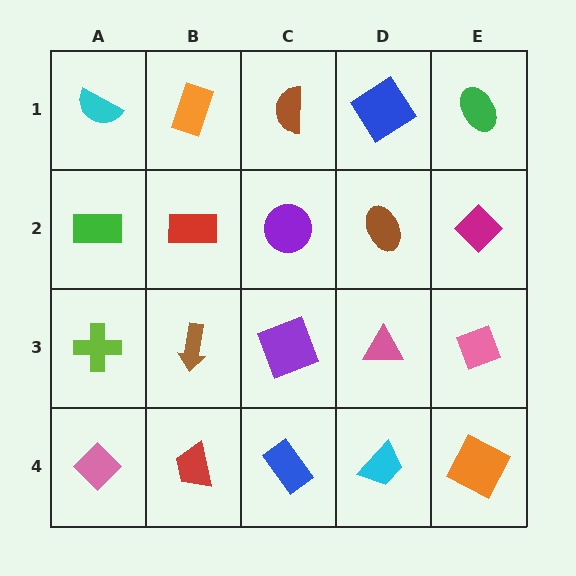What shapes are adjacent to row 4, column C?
A purple square (row 3, column C), a red trapezoid (row 4, column B), a cyan trapezoid (row 4, column D).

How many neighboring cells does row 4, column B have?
3.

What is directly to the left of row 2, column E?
A brown ellipse.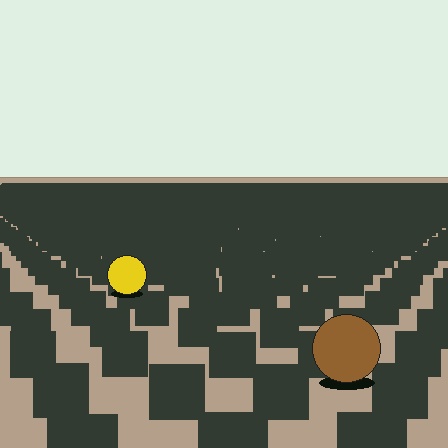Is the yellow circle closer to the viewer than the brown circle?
No. The brown circle is closer — you can tell from the texture gradient: the ground texture is coarser near it.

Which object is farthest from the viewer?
The yellow circle is farthest from the viewer. It appears smaller and the ground texture around it is denser.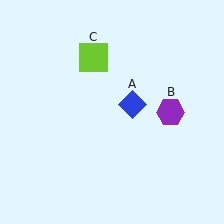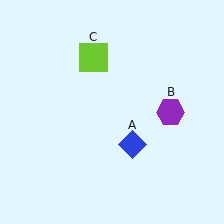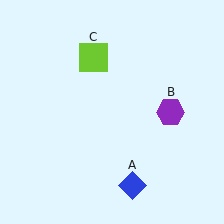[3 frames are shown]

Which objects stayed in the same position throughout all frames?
Purple hexagon (object B) and lime square (object C) remained stationary.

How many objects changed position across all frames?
1 object changed position: blue diamond (object A).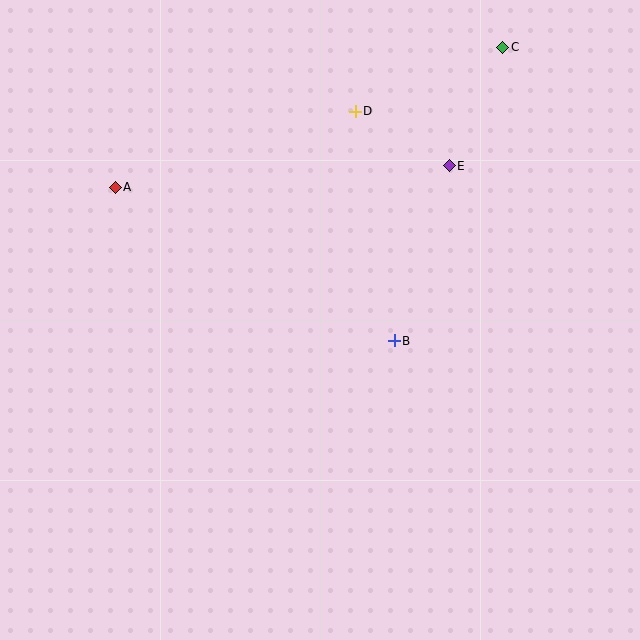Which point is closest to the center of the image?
Point B at (394, 341) is closest to the center.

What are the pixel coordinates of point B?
Point B is at (394, 341).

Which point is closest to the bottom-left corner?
Point A is closest to the bottom-left corner.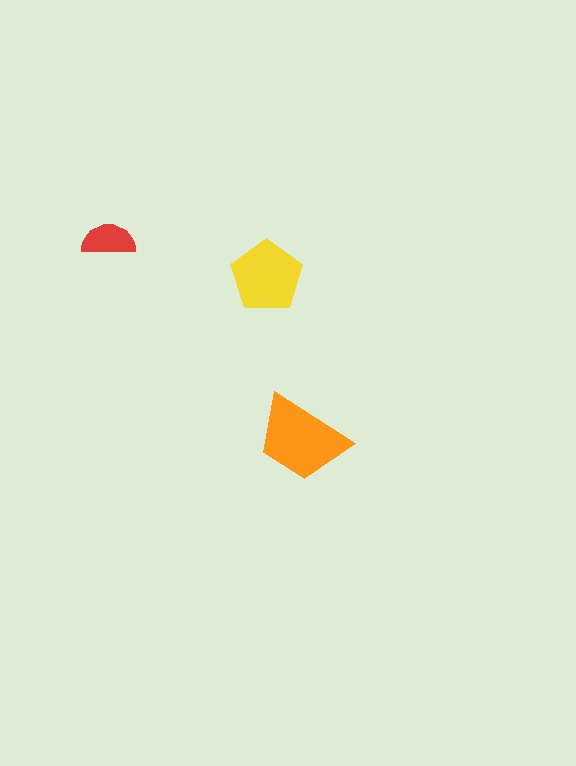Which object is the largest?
The orange trapezoid.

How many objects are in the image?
There are 3 objects in the image.